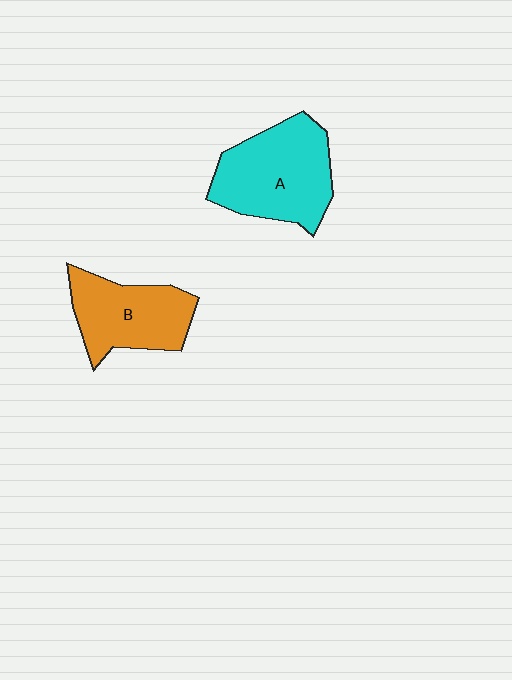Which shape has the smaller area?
Shape B (orange).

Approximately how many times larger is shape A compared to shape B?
Approximately 1.2 times.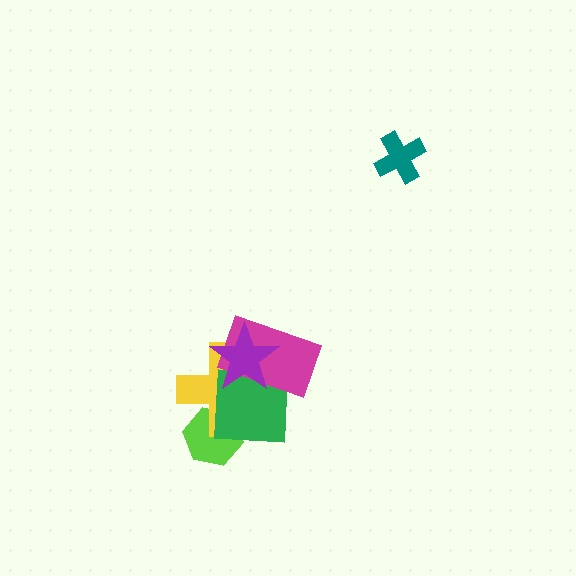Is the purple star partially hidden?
No, no other shape covers it.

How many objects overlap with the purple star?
3 objects overlap with the purple star.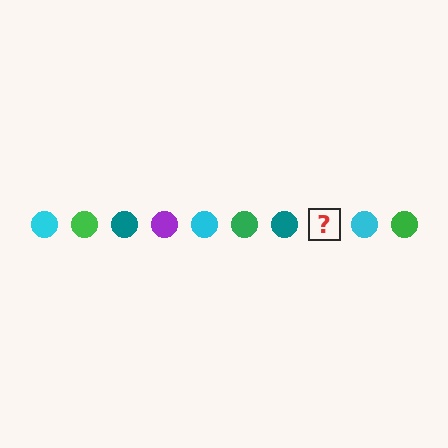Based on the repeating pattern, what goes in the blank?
The blank should be a purple circle.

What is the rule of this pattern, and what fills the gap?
The rule is that the pattern cycles through cyan, green, teal, purple circles. The gap should be filled with a purple circle.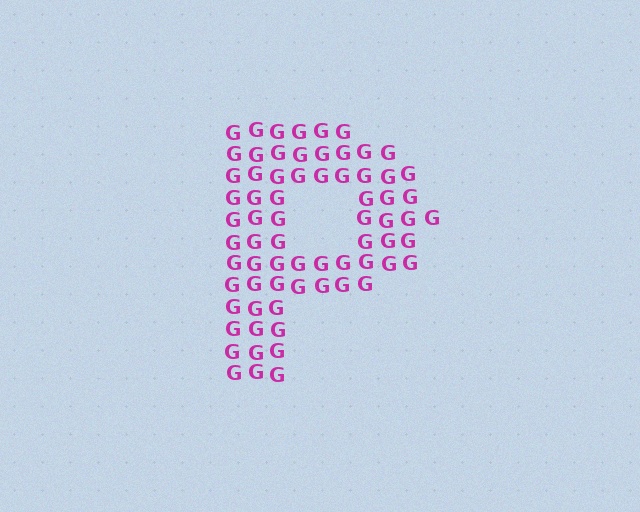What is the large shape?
The large shape is the letter P.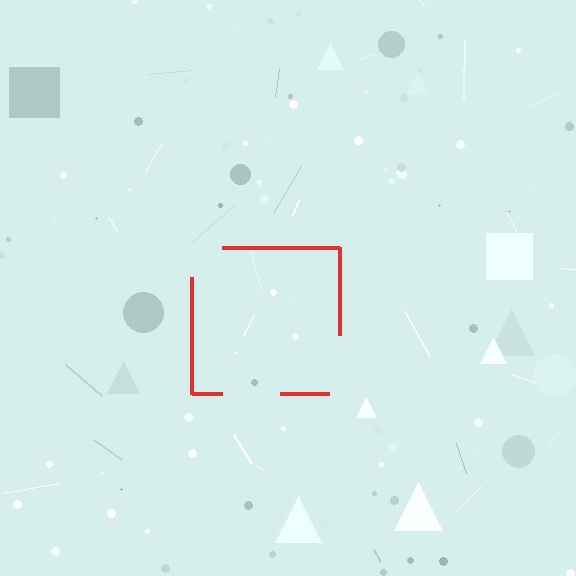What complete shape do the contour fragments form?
The contour fragments form a square.